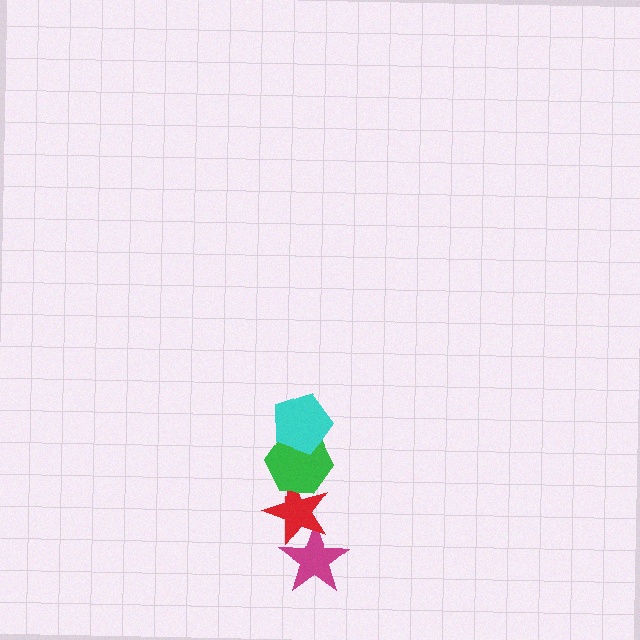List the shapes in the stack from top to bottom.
From top to bottom: the cyan pentagon, the green hexagon, the red star, the magenta star.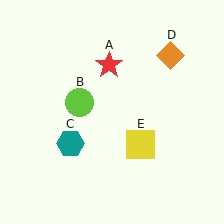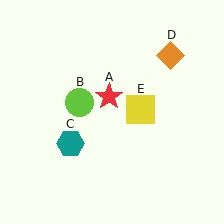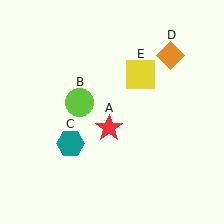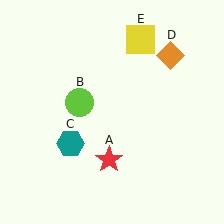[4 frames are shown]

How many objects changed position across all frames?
2 objects changed position: red star (object A), yellow square (object E).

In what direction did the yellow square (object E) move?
The yellow square (object E) moved up.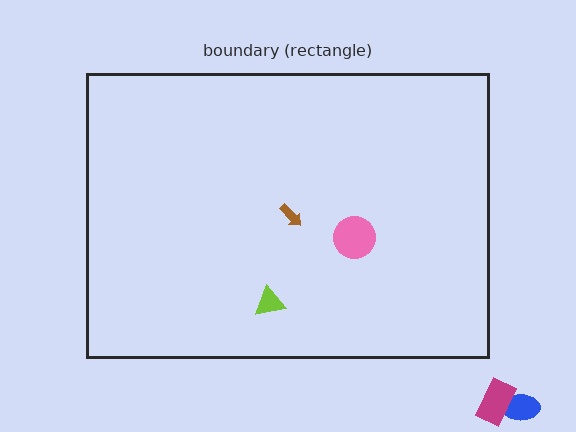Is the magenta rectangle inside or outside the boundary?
Outside.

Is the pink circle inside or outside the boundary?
Inside.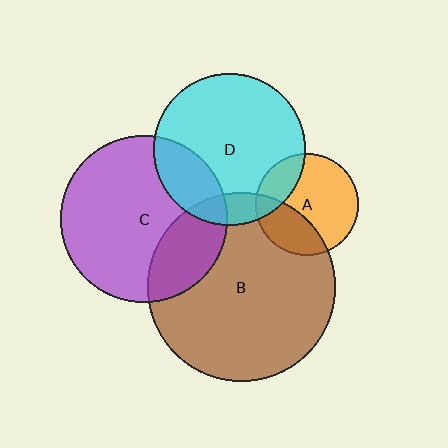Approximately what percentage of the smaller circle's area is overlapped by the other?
Approximately 30%.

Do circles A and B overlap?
Yes.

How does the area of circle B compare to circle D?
Approximately 1.5 times.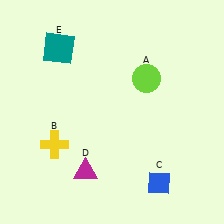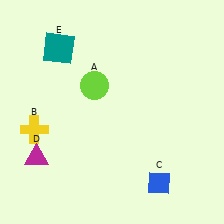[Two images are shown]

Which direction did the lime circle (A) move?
The lime circle (A) moved left.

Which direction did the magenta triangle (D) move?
The magenta triangle (D) moved left.